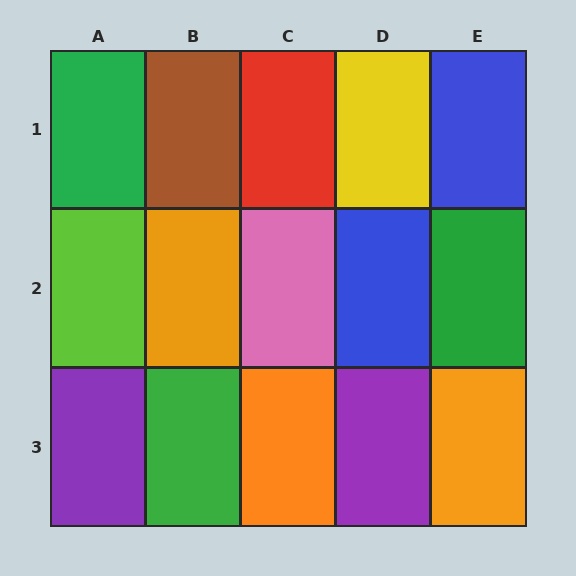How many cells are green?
3 cells are green.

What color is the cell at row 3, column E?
Orange.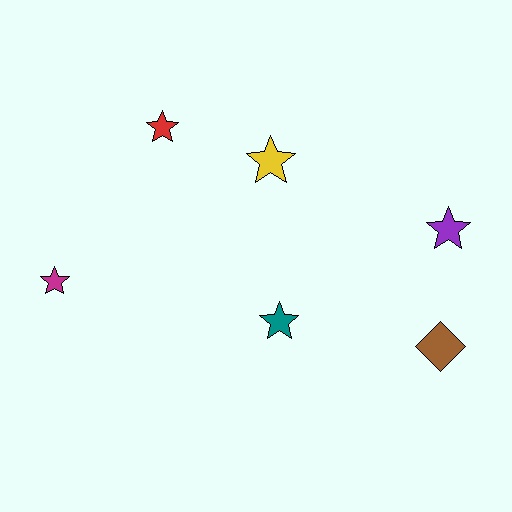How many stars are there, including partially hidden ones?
There are 5 stars.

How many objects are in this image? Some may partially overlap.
There are 6 objects.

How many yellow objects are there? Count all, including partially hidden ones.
There is 1 yellow object.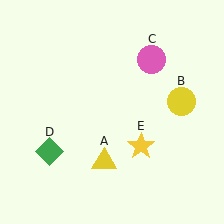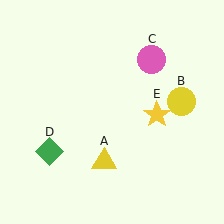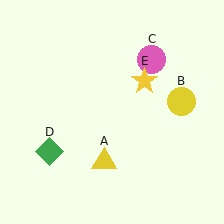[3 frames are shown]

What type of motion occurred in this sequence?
The yellow star (object E) rotated counterclockwise around the center of the scene.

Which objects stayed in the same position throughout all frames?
Yellow triangle (object A) and yellow circle (object B) and pink circle (object C) and green diamond (object D) remained stationary.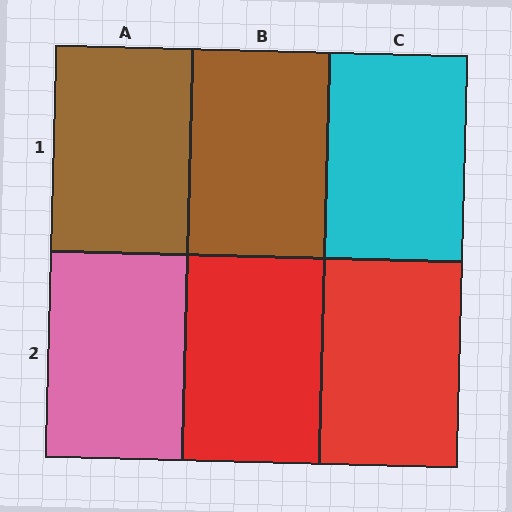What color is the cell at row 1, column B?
Brown.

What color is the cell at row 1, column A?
Brown.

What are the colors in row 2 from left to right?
Pink, red, red.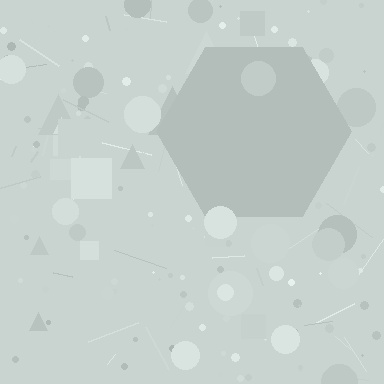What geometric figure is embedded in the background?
A hexagon is embedded in the background.